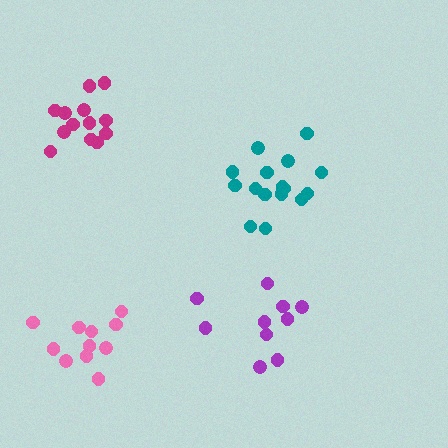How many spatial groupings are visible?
There are 4 spatial groupings.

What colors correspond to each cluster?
The clusters are colored: teal, magenta, pink, purple.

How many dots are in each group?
Group 1: 16 dots, Group 2: 13 dots, Group 3: 11 dots, Group 4: 10 dots (50 total).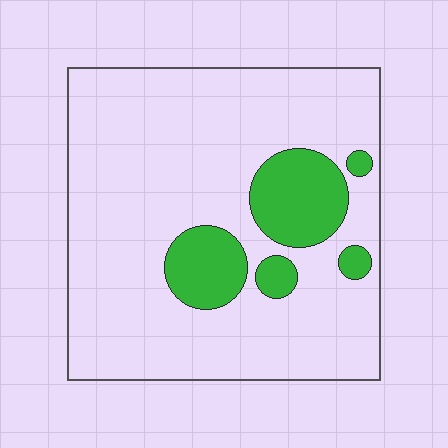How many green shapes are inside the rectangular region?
5.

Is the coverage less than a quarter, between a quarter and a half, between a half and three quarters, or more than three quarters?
Less than a quarter.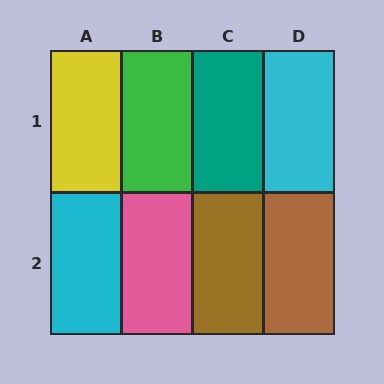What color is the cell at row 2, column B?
Pink.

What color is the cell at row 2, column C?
Brown.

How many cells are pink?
1 cell is pink.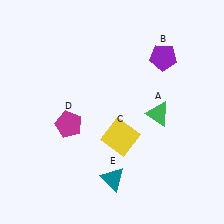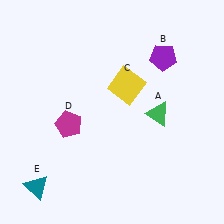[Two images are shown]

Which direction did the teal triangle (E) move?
The teal triangle (E) moved left.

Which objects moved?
The objects that moved are: the yellow square (C), the teal triangle (E).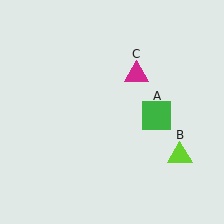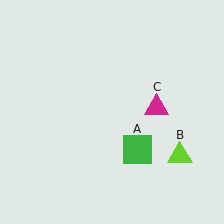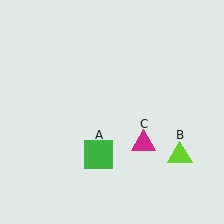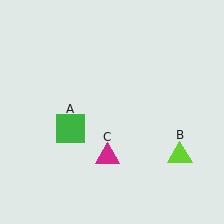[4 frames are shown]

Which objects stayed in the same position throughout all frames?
Lime triangle (object B) remained stationary.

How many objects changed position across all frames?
2 objects changed position: green square (object A), magenta triangle (object C).